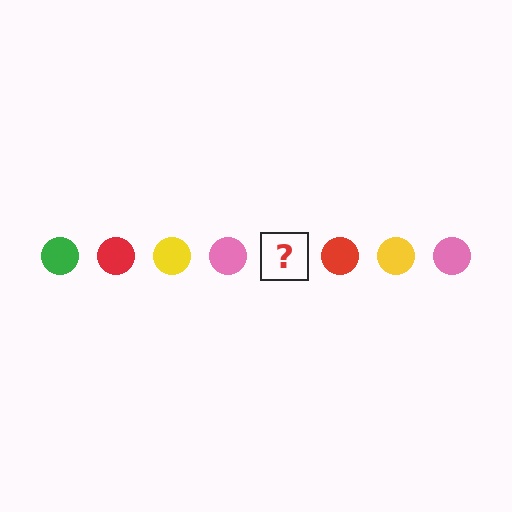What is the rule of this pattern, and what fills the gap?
The rule is that the pattern cycles through green, red, yellow, pink circles. The gap should be filled with a green circle.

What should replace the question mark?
The question mark should be replaced with a green circle.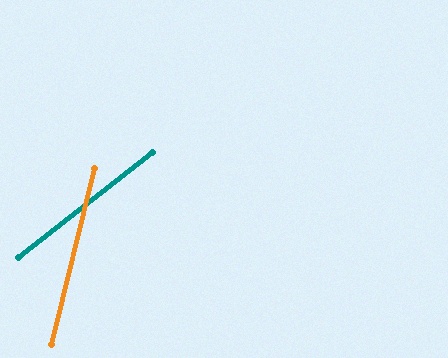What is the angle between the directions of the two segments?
Approximately 38 degrees.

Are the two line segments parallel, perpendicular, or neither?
Neither parallel nor perpendicular — they differ by about 38°.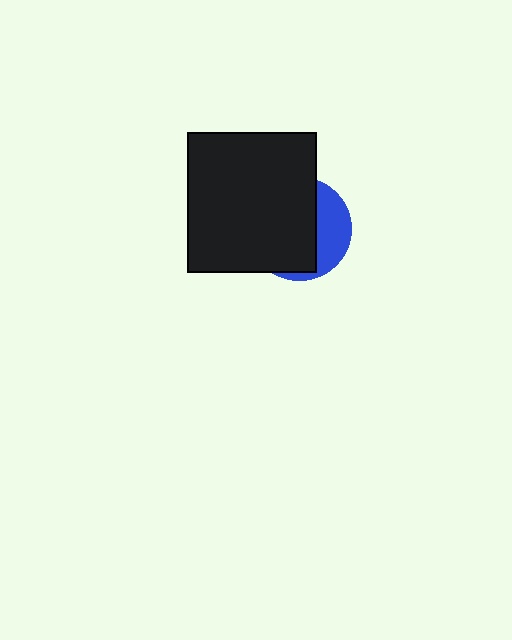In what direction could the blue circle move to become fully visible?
The blue circle could move right. That would shift it out from behind the black rectangle entirely.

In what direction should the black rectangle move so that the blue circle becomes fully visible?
The black rectangle should move left. That is the shortest direction to clear the overlap and leave the blue circle fully visible.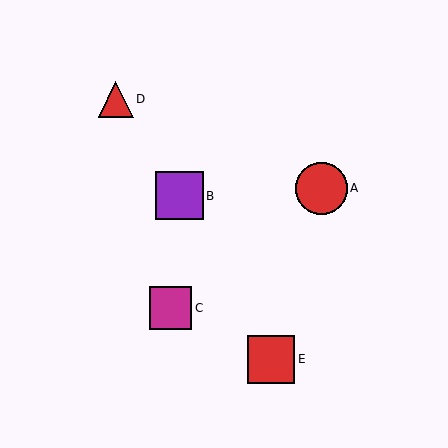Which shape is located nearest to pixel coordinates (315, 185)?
The red circle (labeled A) at (321, 188) is nearest to that location.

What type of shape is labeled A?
Shape A is a red circle.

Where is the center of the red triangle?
The center of the red triangle is at (115, 100).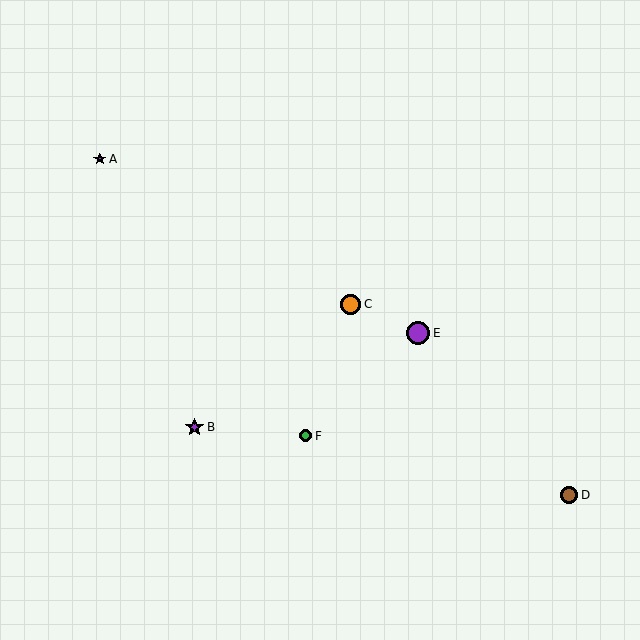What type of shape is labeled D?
Shape D is a brown circle.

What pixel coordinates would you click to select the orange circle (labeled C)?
Click at (351, 304) to select the orange circle C.